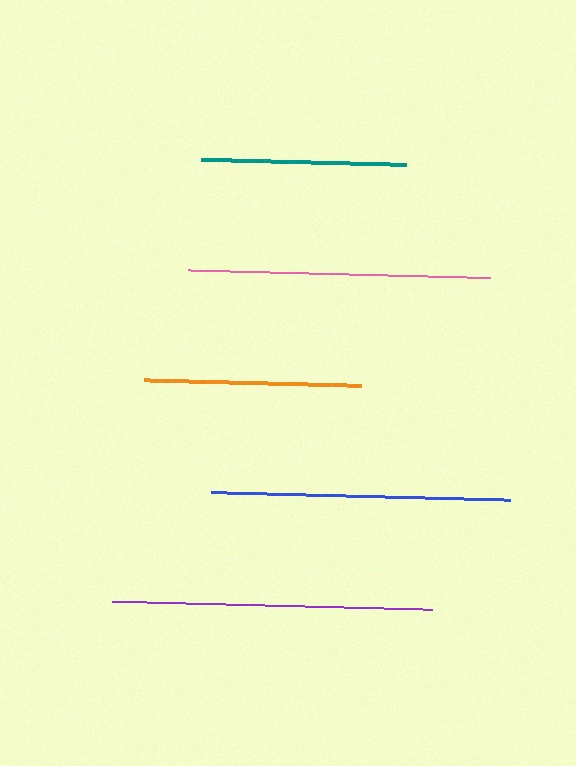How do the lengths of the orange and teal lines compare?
The orange and teal lines are approximately the same length.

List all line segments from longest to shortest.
From longest to shortest: purple, pink, blue, orange, teal.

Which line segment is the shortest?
The teal line is the shortest at approximately 205 pixels.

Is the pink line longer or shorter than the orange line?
The pink line is longer than the orange line.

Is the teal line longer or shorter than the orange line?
The orange line is longer than the teal line.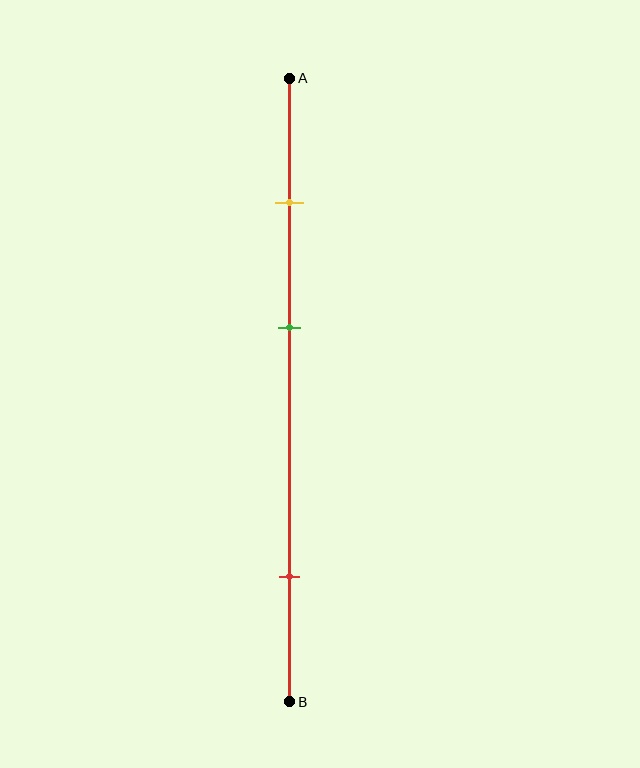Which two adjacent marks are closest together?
The yellow and green marks are the closest adjacent pair.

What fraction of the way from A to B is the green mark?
The green mark is approximately 40% (0.4) of the way from A to B.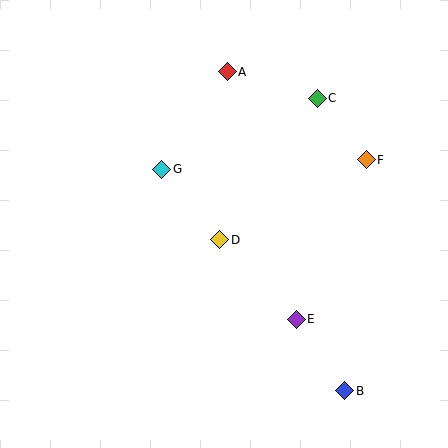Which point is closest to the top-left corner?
Point G is closest to the top-left corner.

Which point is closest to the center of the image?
Point D at (220, 240) is closest to the center.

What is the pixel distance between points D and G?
The distance between D and G is 91 pixels.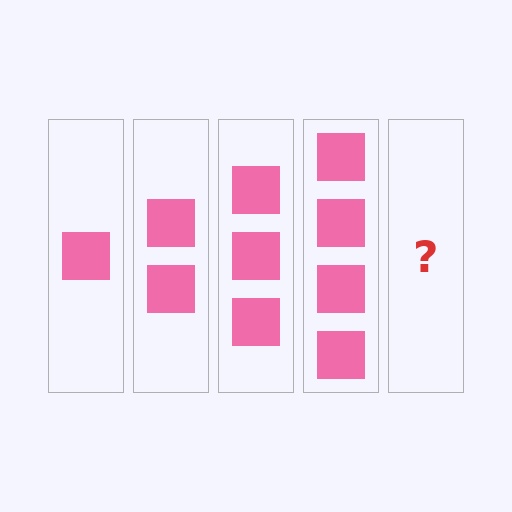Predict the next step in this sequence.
The next step is 5 squares.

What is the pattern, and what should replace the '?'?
The pattern is that each step adds one more square. The '?' should be 5 squares.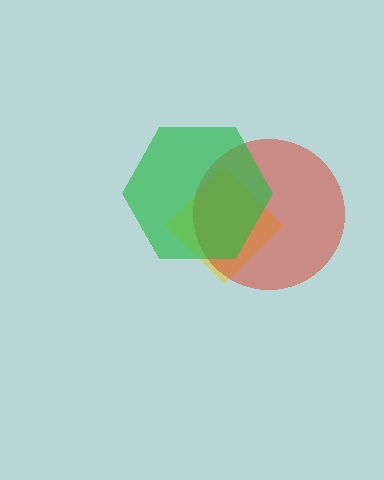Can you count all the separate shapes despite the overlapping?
Yes, there are 3 separate shapes.